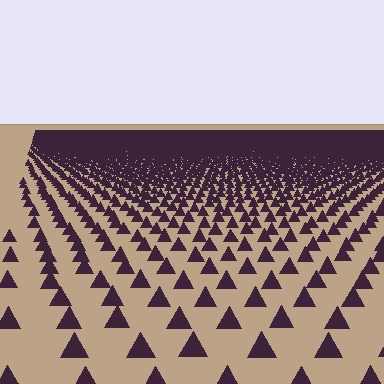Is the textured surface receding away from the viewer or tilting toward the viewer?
The surface is receding away from the viewer. Texture elements get smaller and denser toward the top.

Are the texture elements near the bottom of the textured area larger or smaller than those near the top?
Larger. Near the bottom, elements are closer to the viewer and appear at a bigger on-screen size.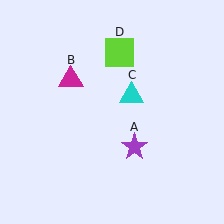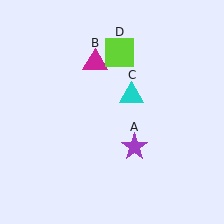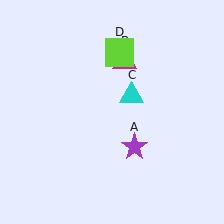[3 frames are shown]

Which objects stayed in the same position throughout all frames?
Purple star (object A) and cyan triangle (object C) and lime square (object D) remained stationary.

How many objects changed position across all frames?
1 object changed position: magenta triangle (object B).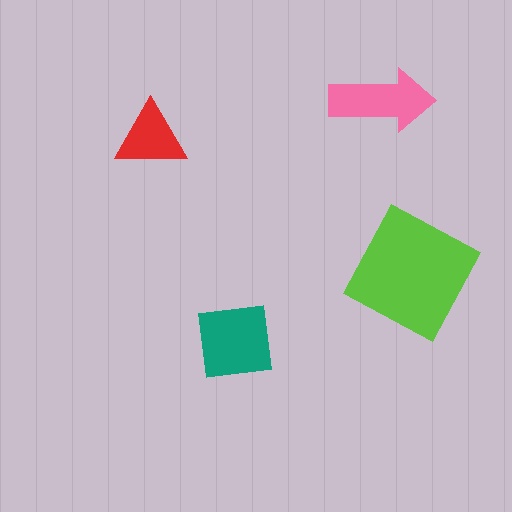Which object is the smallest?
The red triangle.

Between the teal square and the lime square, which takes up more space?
The lime square.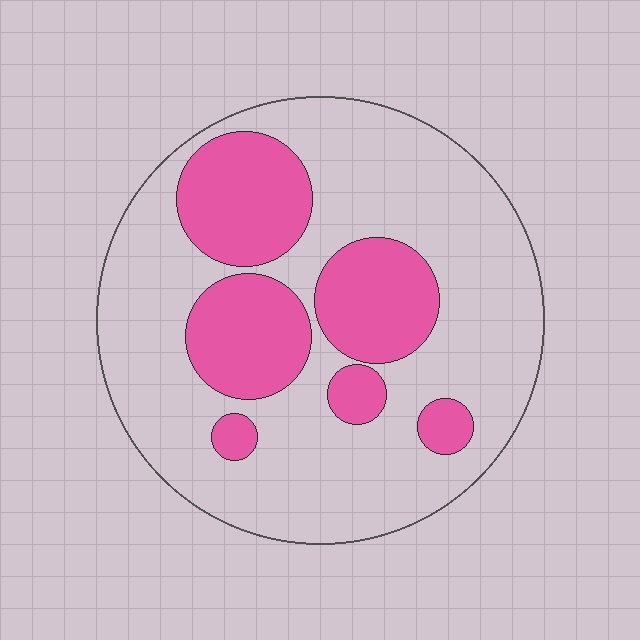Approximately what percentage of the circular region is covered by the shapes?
Approximately 30%.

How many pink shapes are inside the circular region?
6.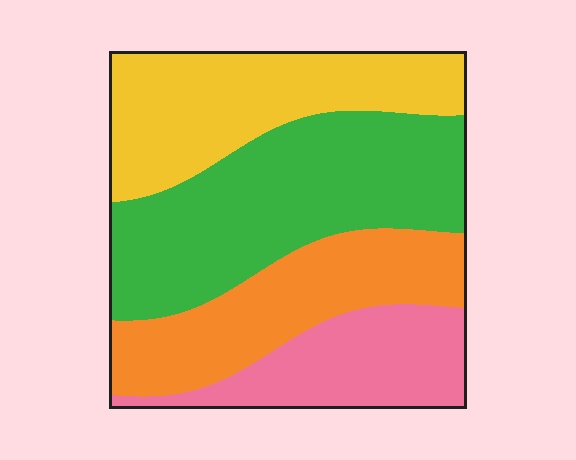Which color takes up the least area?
Pink, at roughly 15%.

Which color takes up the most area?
Green, at roughly 35%.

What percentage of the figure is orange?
Orange takes up less than a quarter of the figure.